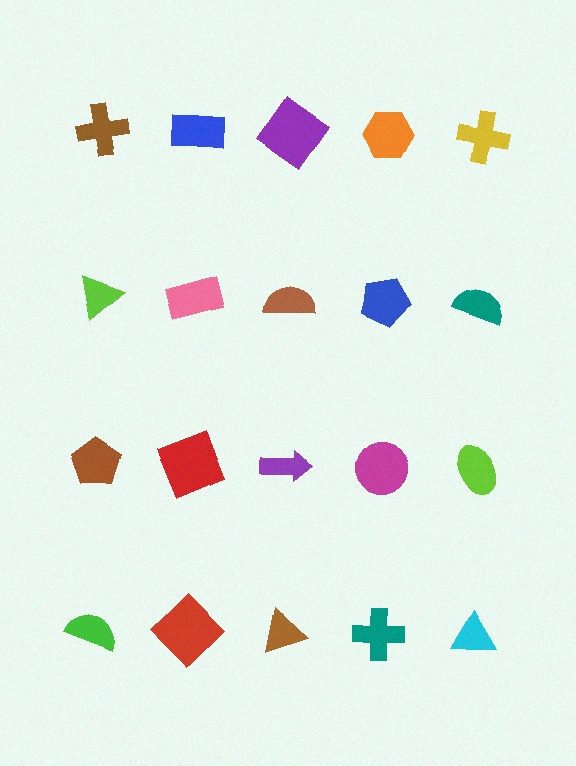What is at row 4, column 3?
A brown triangle.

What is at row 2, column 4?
A blue pentagon.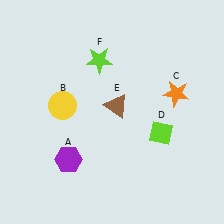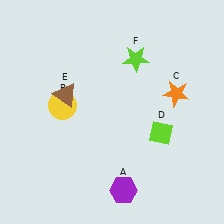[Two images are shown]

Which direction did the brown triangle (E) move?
The brown triangle (E) moved left.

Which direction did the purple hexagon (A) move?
The purple hexagon (A) moved right.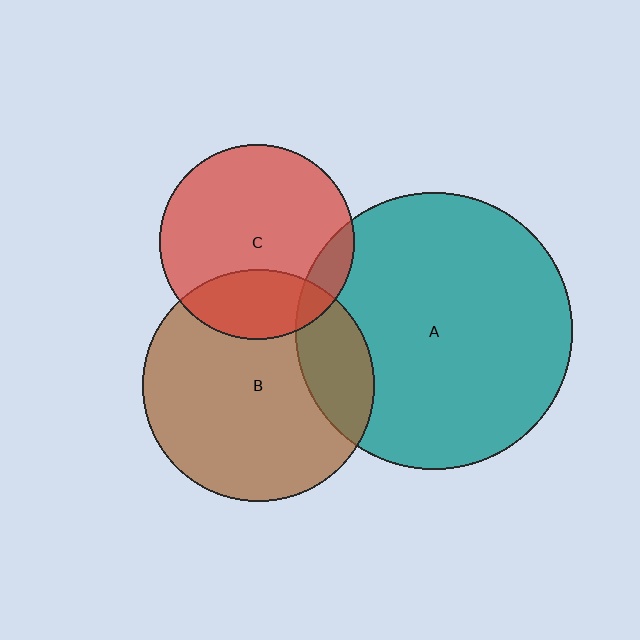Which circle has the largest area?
Circle A (teal).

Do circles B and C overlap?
Yes.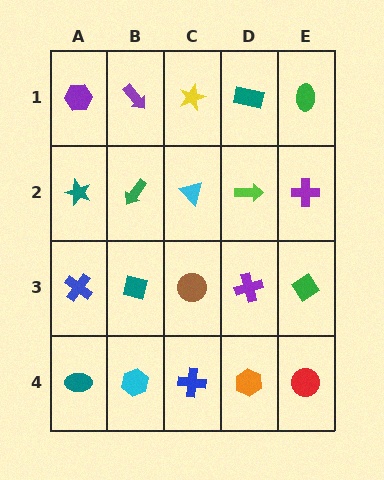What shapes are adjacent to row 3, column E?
A purple cross (row 2, column E), a red circle (row 4, column E), a purple cross (row 3, column D).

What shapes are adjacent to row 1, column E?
A purple cross (row 2, column E), a teal rectangle (row 1, column D).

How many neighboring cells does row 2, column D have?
4.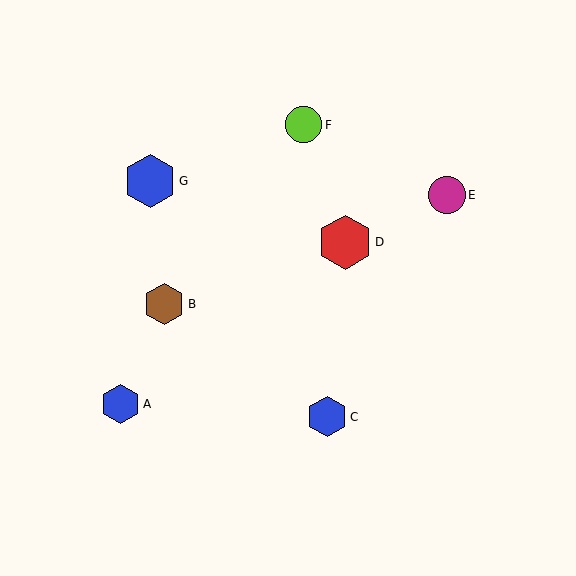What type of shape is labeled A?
Shape A is a blue hexagon.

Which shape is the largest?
The red hexagon (labeled D) is the largest.